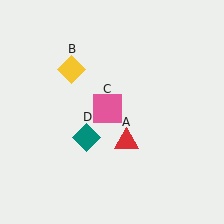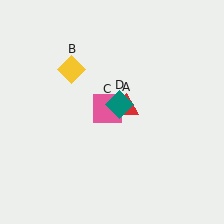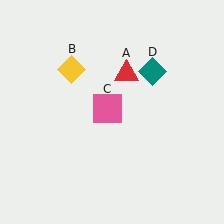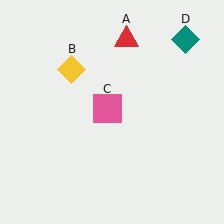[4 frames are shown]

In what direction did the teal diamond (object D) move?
The teal diamond (object D) moved up and to the right.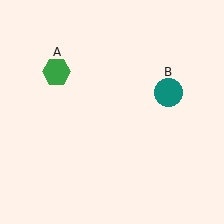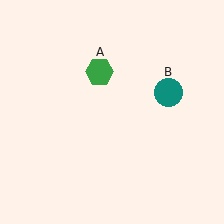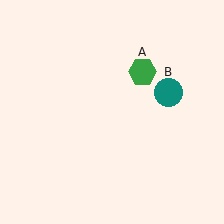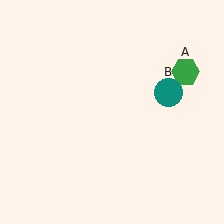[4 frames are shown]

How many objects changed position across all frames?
1 object changed position: green hexagon (object A).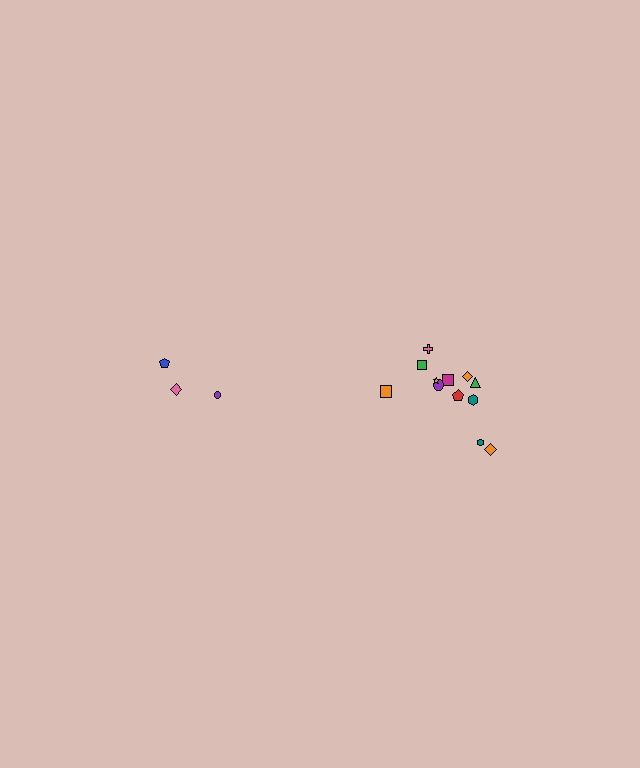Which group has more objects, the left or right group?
The right group.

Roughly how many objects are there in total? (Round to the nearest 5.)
Roughly 15 objects in total.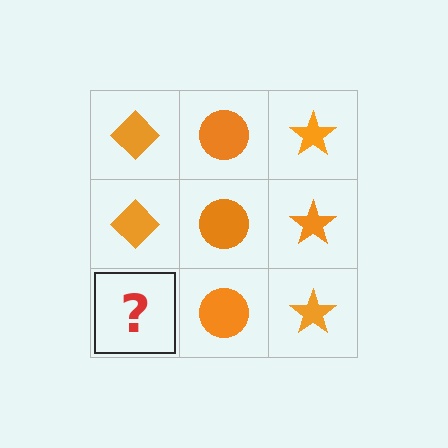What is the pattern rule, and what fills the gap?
The rule is that each column has a consistent shape. The gap should be filled with an orange diamond.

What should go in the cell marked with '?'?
The missing cell should contain an orange diamond.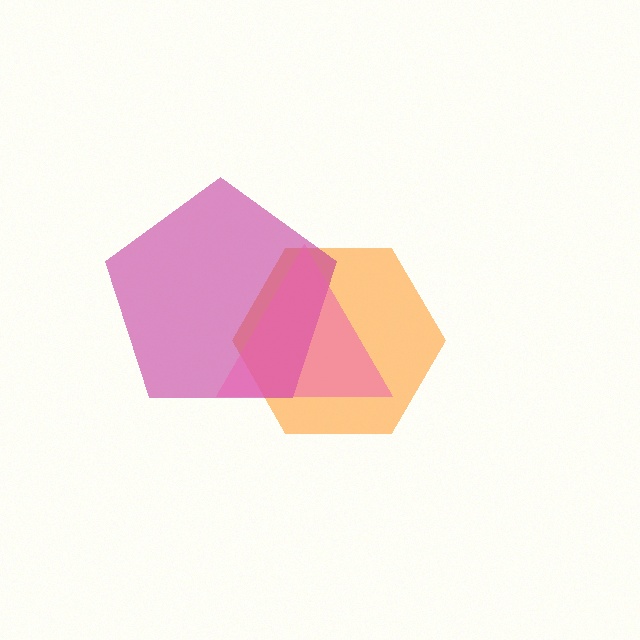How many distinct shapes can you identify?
There are 3 distinct shapes: an orange hexagon, a magenta pentagon, a pink triangle.